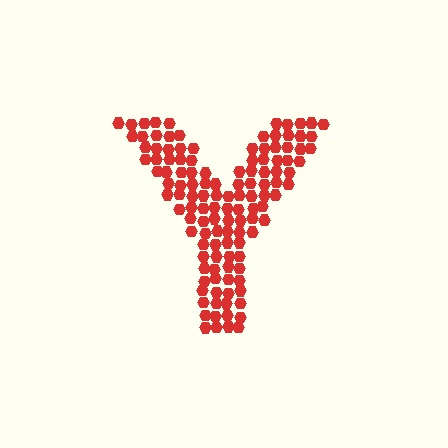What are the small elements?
The small elements are hexagons.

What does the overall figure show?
The overall figure shows the letter Y.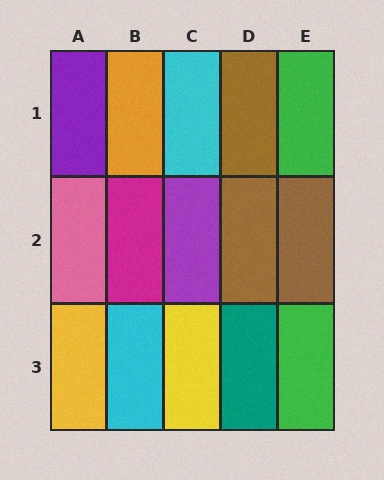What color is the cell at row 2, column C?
Purple.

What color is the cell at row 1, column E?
Green.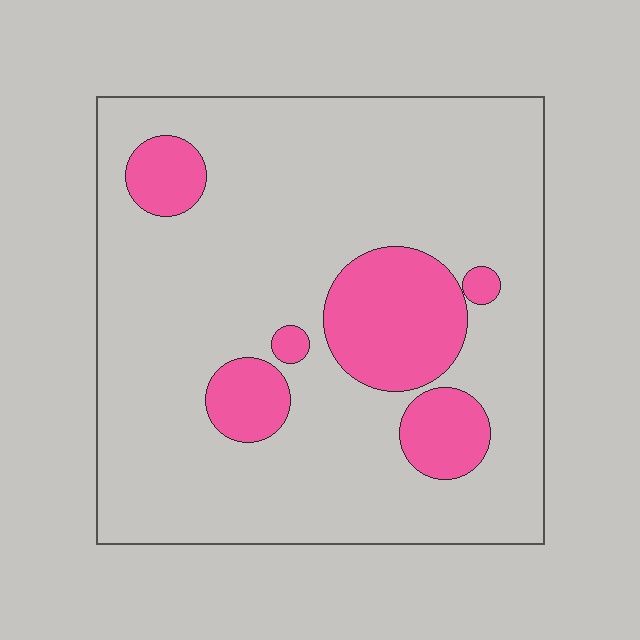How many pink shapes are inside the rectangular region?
6.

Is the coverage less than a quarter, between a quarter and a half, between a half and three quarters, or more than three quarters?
Less than a quarter.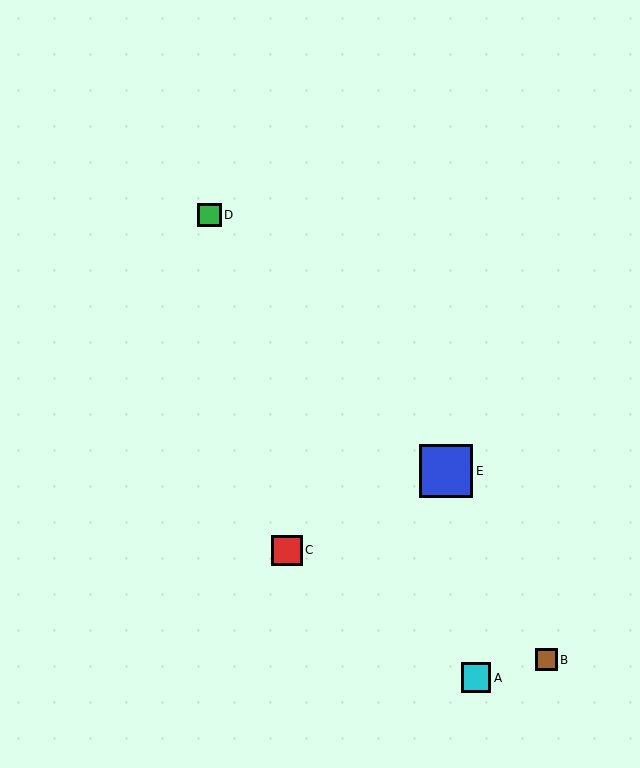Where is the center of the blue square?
The center of the blue square is at (446, 471).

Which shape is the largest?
The blue square (labeled E) is the largest.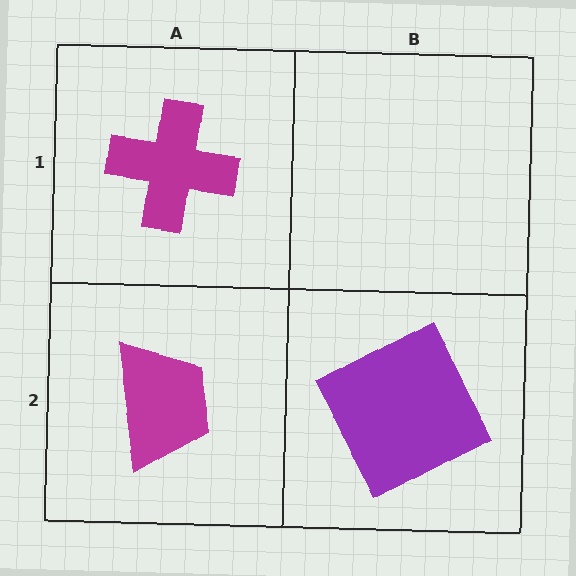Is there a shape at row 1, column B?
No, that cell is empty.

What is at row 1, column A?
A magenta cross.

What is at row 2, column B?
A purple square.